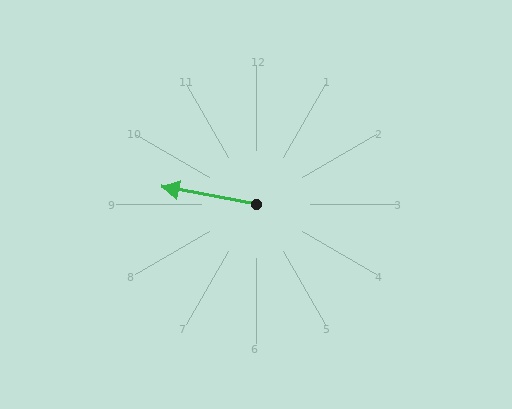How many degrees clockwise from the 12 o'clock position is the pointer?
Approximately 281 degrees.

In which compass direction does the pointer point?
West.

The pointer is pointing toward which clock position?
Roughly 9 o'clock.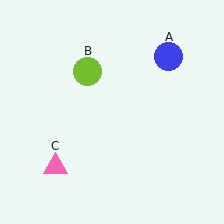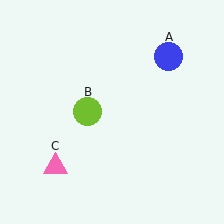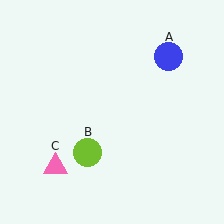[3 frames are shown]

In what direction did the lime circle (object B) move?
The lime circle (object B) moved down.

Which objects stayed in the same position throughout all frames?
Blue circle (object A) and pink triangle (object C) remained stationary.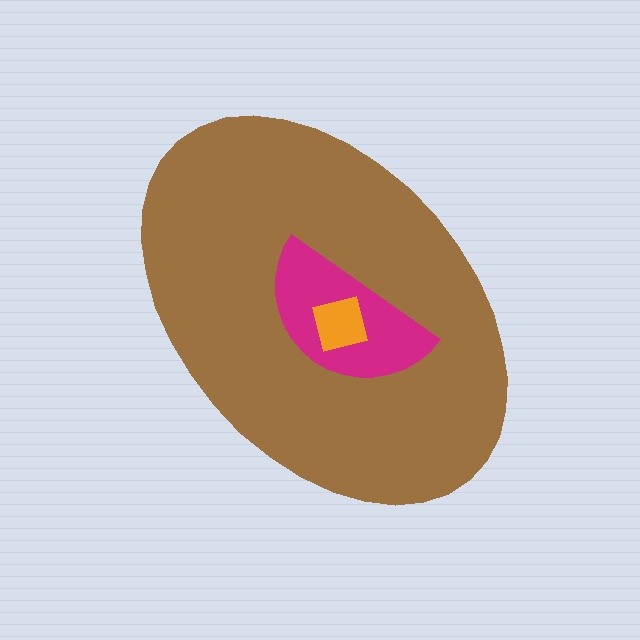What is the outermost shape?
The brown ellipse.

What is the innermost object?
The orange square.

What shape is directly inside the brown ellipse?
The magenta semicircle.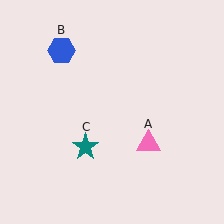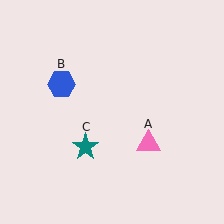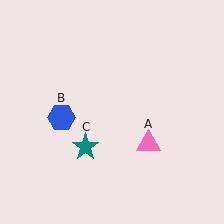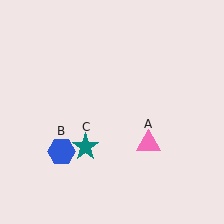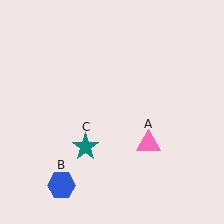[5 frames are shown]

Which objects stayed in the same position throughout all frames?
Pink triangle (object A) and teal star (object C) remained stationary.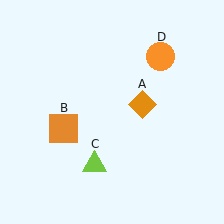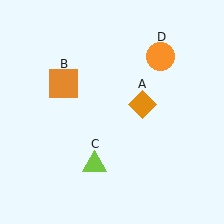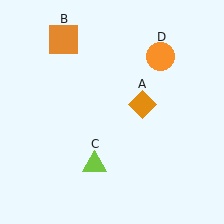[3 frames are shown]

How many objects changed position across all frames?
1 object changed position: orange square (object B).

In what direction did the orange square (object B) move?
The orange square (object B) moved up.